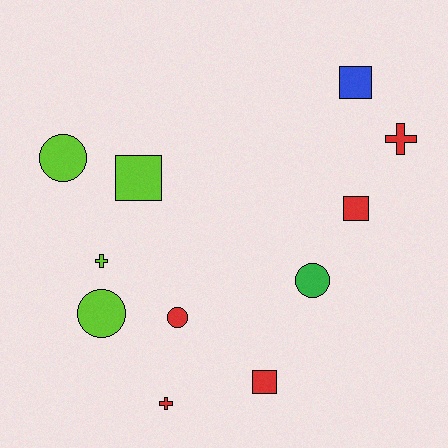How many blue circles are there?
There are no blue circles.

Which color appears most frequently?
Red, with 5 objects.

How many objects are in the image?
There are 11 objects.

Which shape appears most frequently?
Circle, with 4 objects.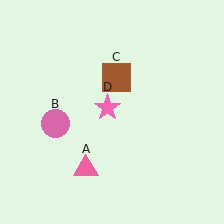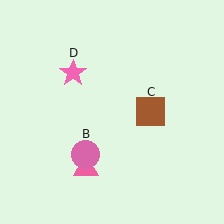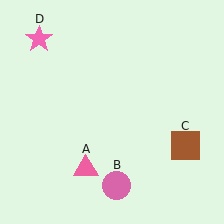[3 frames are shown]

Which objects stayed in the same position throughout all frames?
Pink triangle (object A) remained stationary.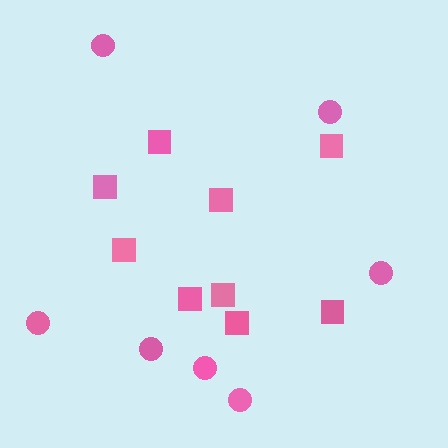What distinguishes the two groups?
There are 2 groups: one group of squares (9) and one group of circles (7).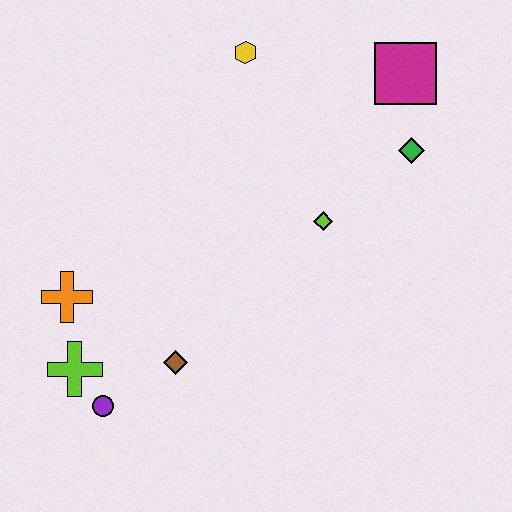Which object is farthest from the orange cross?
The magenta square is farthest from the orange cross.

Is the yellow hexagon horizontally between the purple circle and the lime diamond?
Yes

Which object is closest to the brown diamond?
The purple circle is closest to the brown diamond.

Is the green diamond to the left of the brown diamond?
No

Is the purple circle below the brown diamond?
Yes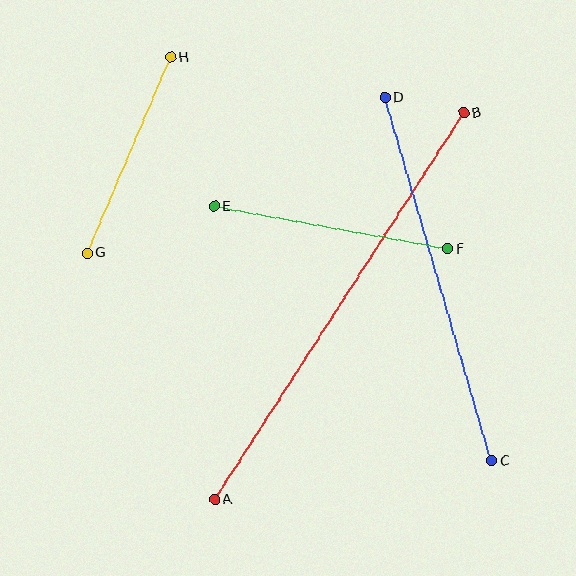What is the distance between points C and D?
The distance is approximately 378 pixels.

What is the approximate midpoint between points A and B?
The midpoint is at approximately (339, 306) pixels.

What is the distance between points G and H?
The distance is approximately 213 pixels.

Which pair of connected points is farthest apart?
Points A and B are farthest apart.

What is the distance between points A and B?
The distance is approximately 460 pixels.